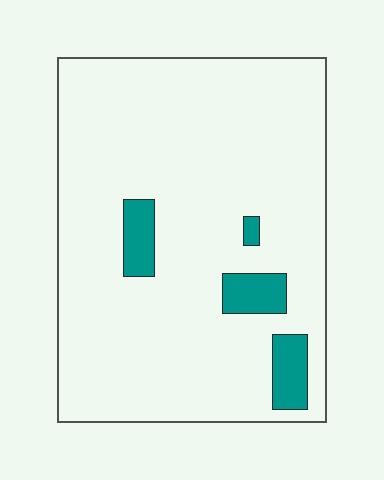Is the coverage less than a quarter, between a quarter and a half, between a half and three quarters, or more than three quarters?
Less than a quarter.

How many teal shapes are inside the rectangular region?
4.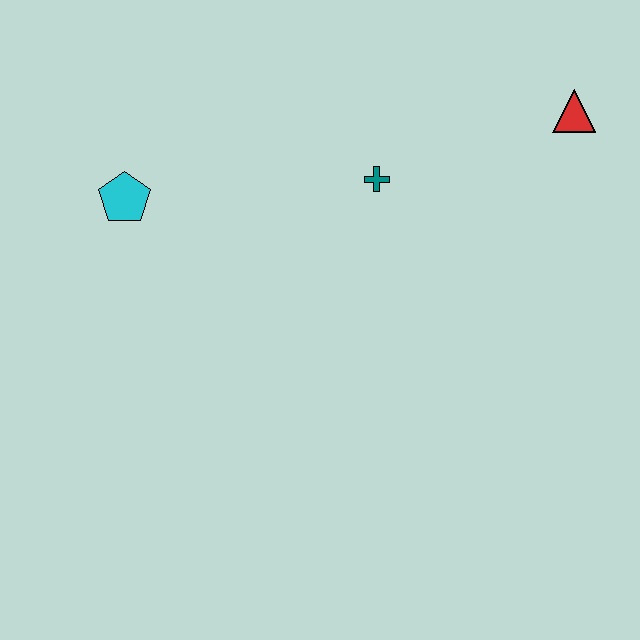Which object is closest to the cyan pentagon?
The teal cross is closest to the cyan pentagon.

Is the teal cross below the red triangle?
Yes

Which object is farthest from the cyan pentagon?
The red triangle is farthest from the cyan pentagon.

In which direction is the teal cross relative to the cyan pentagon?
The teal cross is to the right of the cyan pentagon.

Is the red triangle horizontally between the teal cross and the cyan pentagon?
No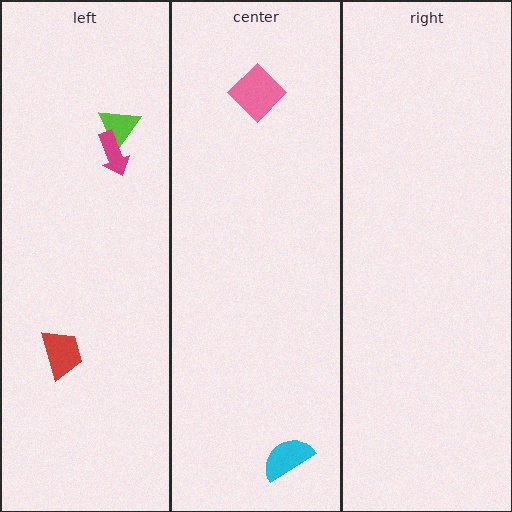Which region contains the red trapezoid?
The left region.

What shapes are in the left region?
The lime triangle, the red trapezoid, the magenta arrow.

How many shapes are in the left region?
3.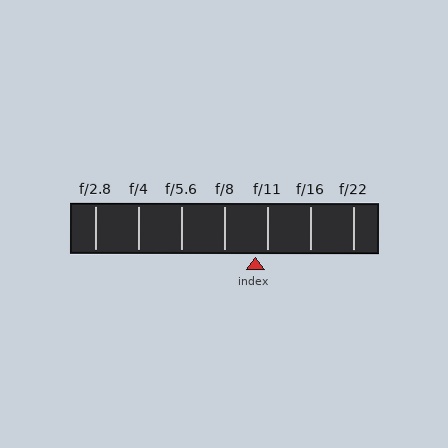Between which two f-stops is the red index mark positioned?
The index mark is between f/8 and f/11.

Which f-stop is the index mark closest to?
The index mark is closest to f/11.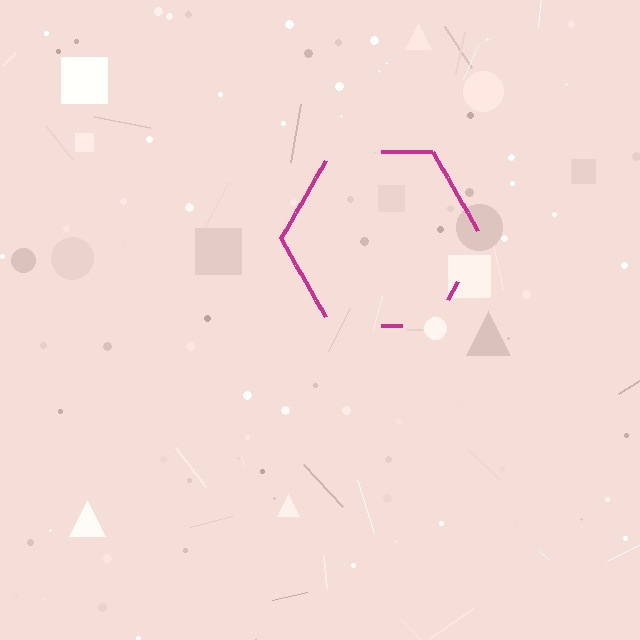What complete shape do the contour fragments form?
The contour fragments form a hexagon.